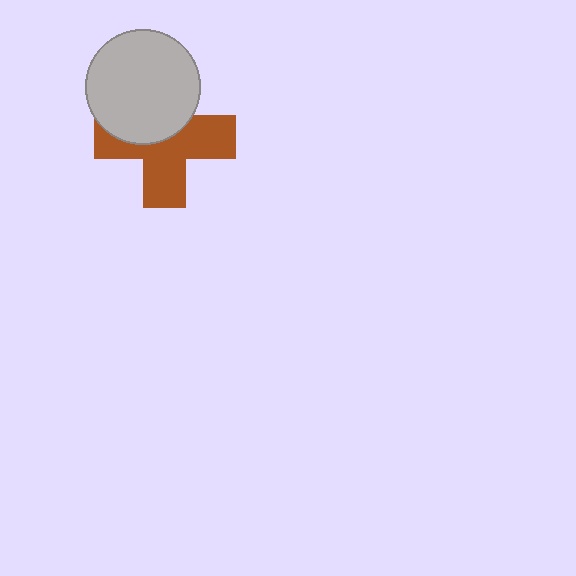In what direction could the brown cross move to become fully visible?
The brown cross could move down. That would shift it out from behind the light gray circle entirely.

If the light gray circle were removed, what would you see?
You would see the complete brown cross.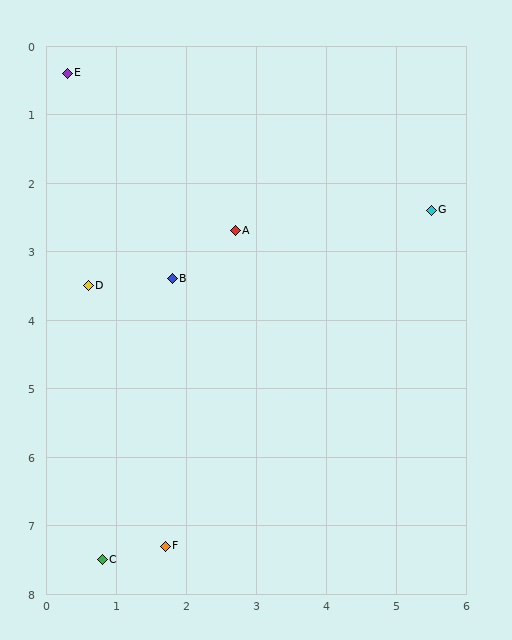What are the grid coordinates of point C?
Point C is at approximately (0.8, 7.5).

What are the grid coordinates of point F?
Point F is at approximately (1.7, 7.3).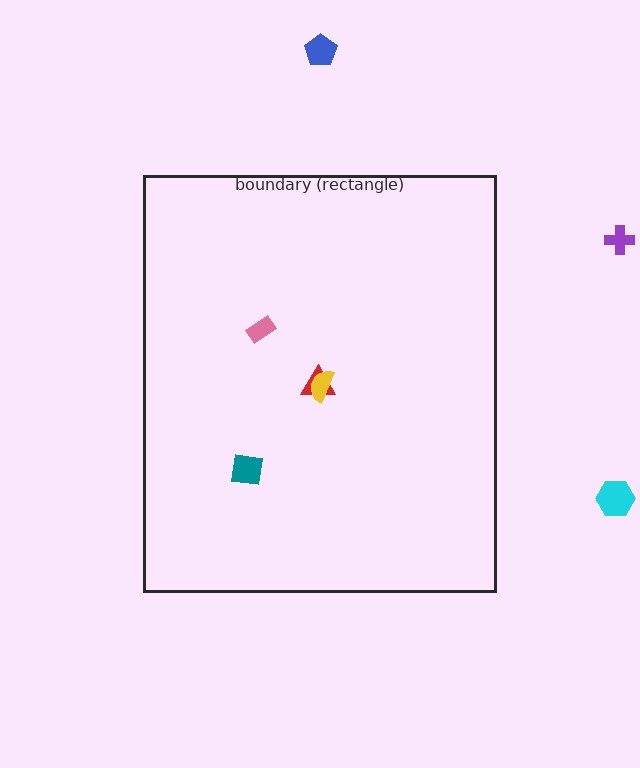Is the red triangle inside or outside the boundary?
Inside.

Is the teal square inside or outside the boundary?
Inside.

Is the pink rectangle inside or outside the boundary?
Inside.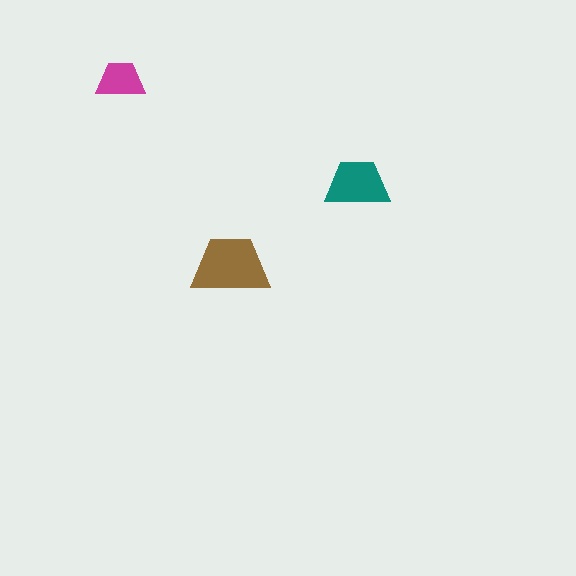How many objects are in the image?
There are 3 objects in the image.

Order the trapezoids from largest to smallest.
the brown one, the teal one, the magenta one.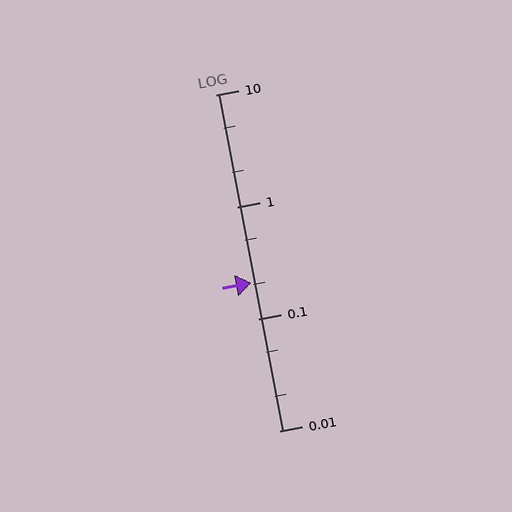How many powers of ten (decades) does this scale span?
The scale spans 3 decades, from 0.01 to 10.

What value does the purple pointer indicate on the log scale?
The pointer indicates approximately 0.21.